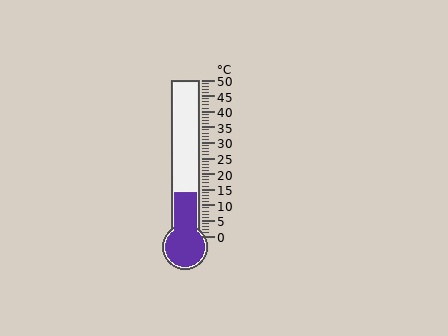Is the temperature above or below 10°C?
The temperature is above 10°C.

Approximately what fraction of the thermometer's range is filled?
The thermometer is filled to approximately 30% of its range.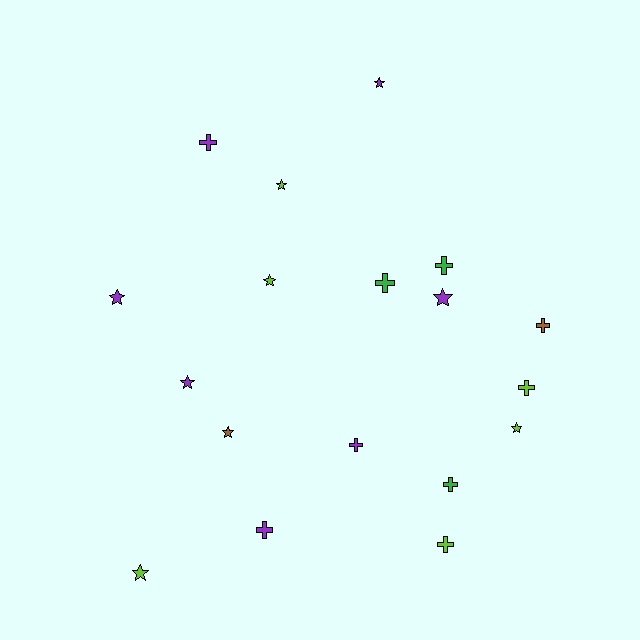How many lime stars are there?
There are 4 lime stars.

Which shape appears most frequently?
Star, with 9 objects.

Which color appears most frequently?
Purple, with 7 objects.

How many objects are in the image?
There are 18 objects.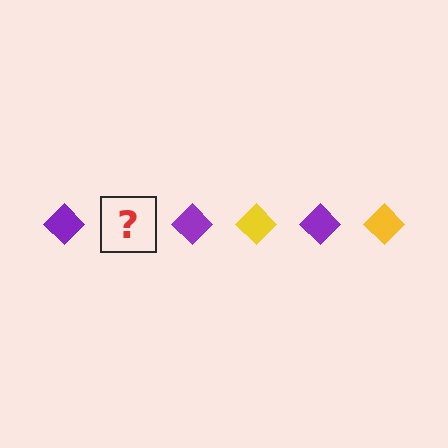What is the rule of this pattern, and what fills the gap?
The rule is that the pattern cycles through purple, yellow diamonds. The gap should be filled with a yellow diamond.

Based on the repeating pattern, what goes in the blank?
The blank should be a yellow diamond.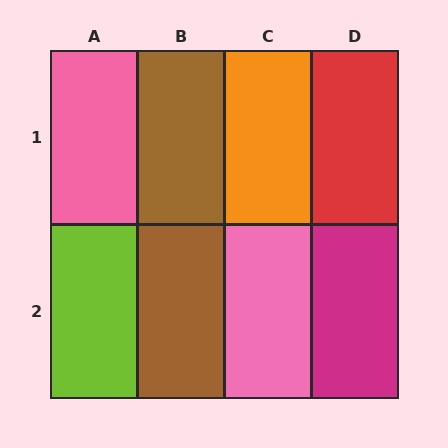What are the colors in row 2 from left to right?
Lime, brown, pink, magenta.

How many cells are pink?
2 cells are pink.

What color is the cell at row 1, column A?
Pink.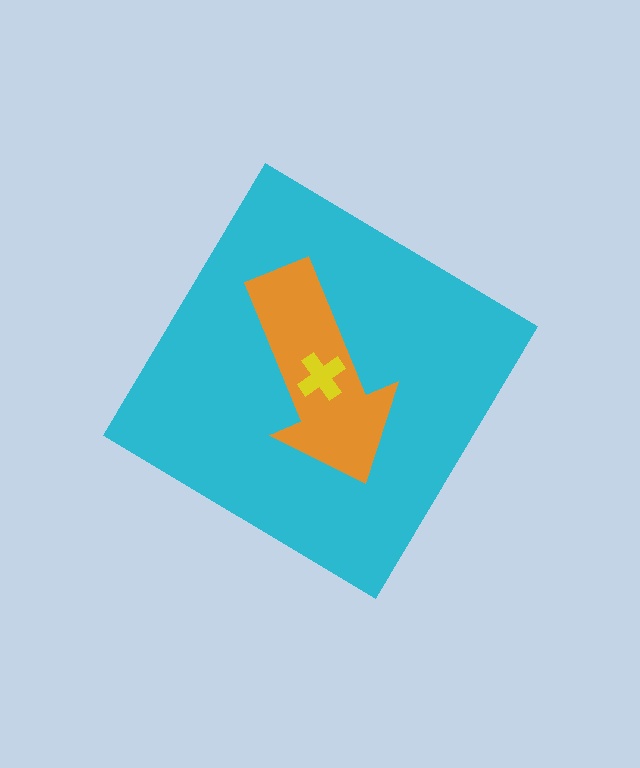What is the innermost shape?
The yellow cross.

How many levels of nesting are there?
3.